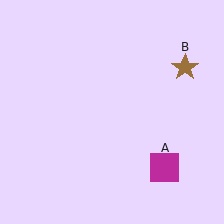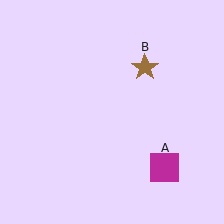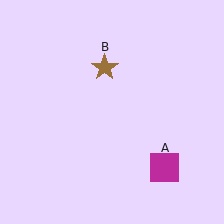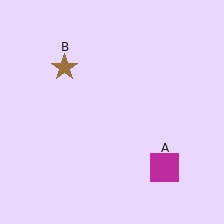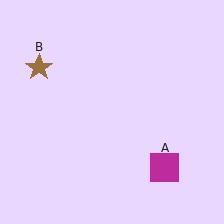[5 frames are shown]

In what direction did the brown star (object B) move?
The brown star (object B) moved left.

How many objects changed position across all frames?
1 object changed position: brown star (object B).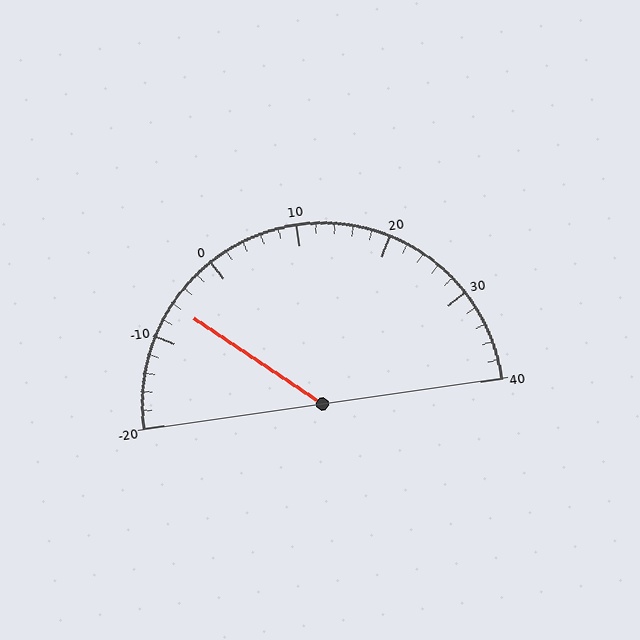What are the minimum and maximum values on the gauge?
The gauge ranges from -20 to 40.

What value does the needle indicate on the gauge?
The needle indicates approximately -6.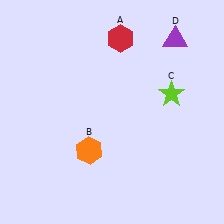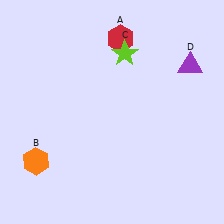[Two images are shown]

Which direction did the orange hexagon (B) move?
The orange hexagon (B) moved left.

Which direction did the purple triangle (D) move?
The purple triangle (D) moved down.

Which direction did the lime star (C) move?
The lime star (C) moved left.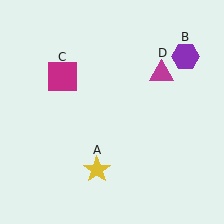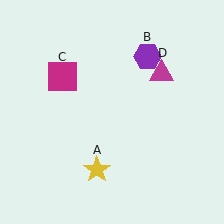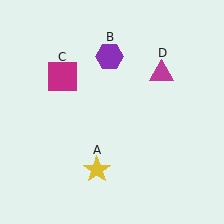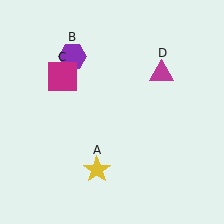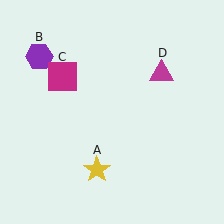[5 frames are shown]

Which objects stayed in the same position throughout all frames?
Yellow star (object A) and magenta square (object C) and magenta triangle (object D) remained stationary.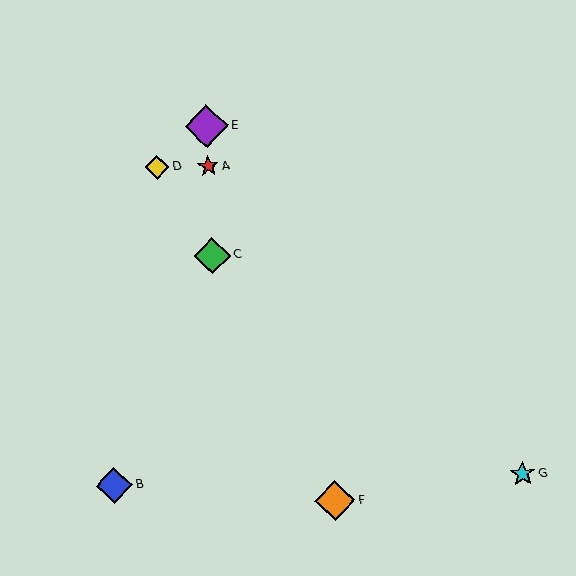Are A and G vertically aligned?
No, A is at x≈208 and G is at x≈523.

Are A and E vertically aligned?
Yes, both are at x≈208.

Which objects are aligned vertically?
Objects A, C, E are aligned vertically.